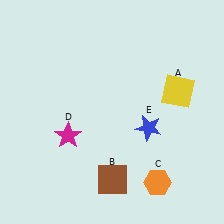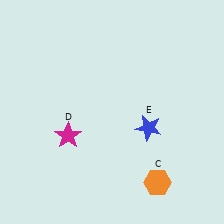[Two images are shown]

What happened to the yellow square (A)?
The yellow square (A) was removed in Image 2. It was in the top-right area of Image 1.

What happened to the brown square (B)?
The brown square (B) was removed in Image 2. It was in the bottom-right area of Image 1.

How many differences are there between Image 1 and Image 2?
There are 2 differences between the two images.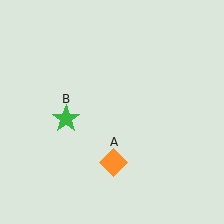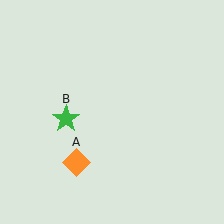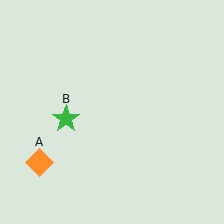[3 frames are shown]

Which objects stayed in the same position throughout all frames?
Green star (object B) remained stationary.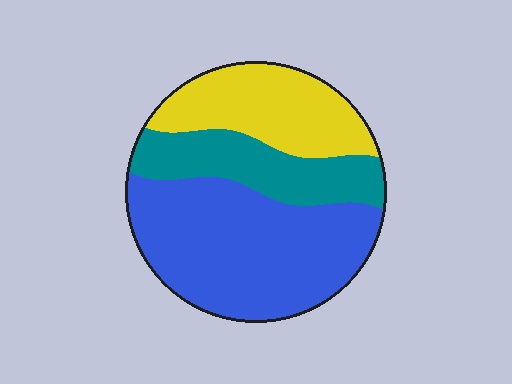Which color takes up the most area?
Blue, at roughly 50%.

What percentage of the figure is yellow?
Yellow covers 27% of the figure.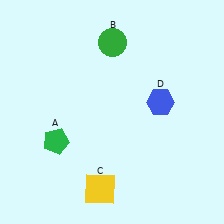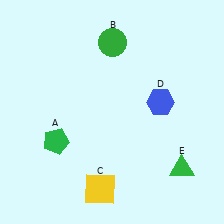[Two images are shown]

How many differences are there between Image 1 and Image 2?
There is 1 difference between the two images.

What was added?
A green triangle (E) was added in Image 2.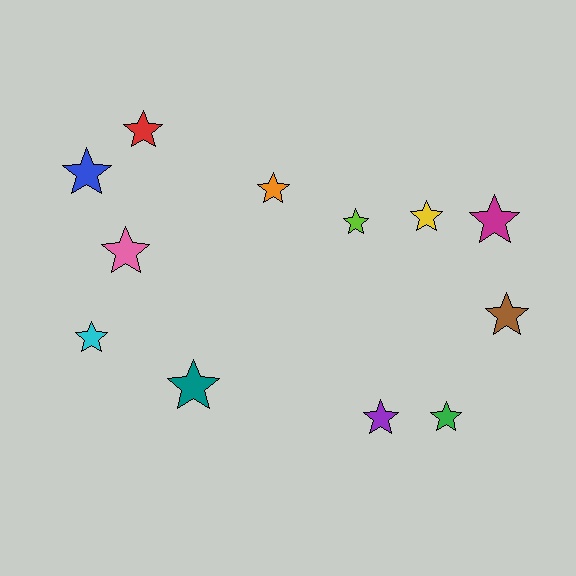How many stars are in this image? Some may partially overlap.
There are 12 stars.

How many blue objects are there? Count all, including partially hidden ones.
There is 1 blue object.